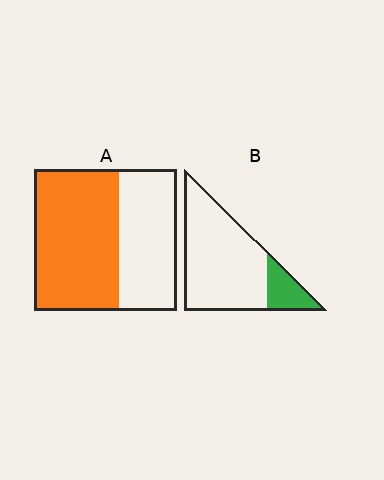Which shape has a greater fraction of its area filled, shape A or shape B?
Shape A.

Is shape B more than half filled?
No.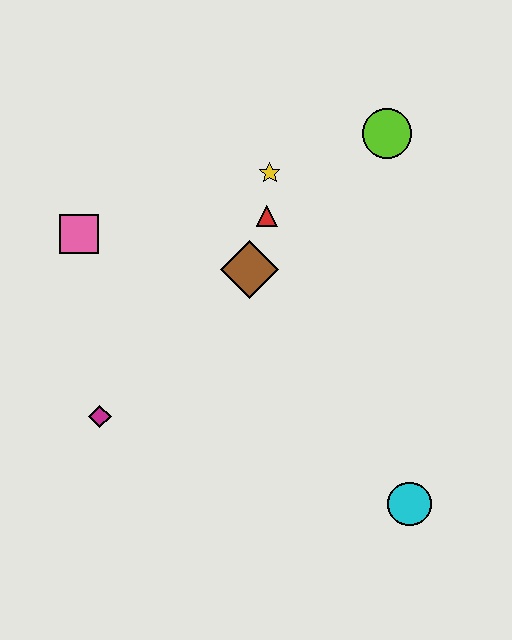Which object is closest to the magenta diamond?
The pink square is closest to the magenta diamond.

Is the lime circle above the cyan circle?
Yes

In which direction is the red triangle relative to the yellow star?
The red triangle is below the yellow star.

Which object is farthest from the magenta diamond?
The lime circle is farthest from the magenta diamond.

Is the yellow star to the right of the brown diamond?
Yes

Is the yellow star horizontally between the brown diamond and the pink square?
No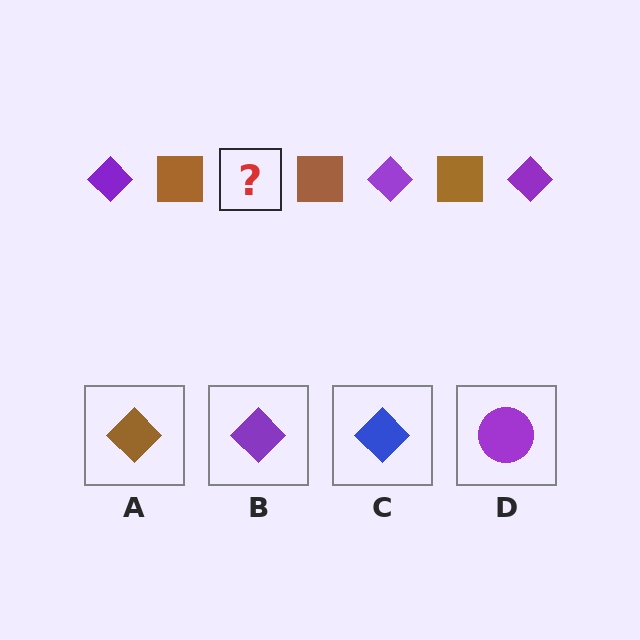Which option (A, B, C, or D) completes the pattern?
B.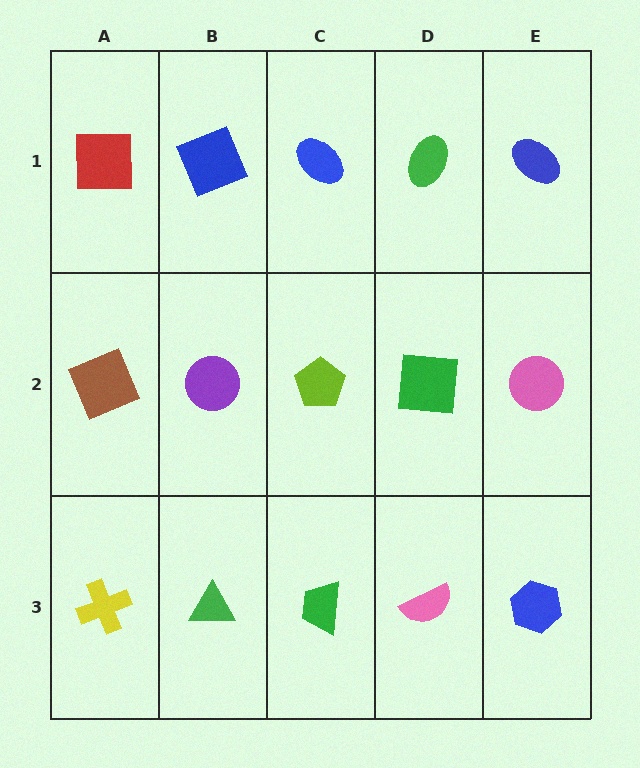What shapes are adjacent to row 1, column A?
A brown square (row 2, column A), a blue square (row 1, column B).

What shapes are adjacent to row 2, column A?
A red square (row 1, column A), a yellow cross (row 3, column A), a purple circle (row 2, column B).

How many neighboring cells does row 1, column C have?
3.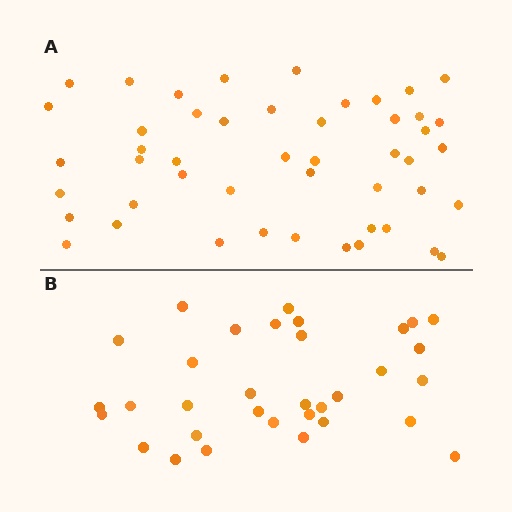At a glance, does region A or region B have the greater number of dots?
Region A (the top region) has more dots.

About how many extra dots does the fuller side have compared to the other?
Region A has approximately 15 more dots than region B.